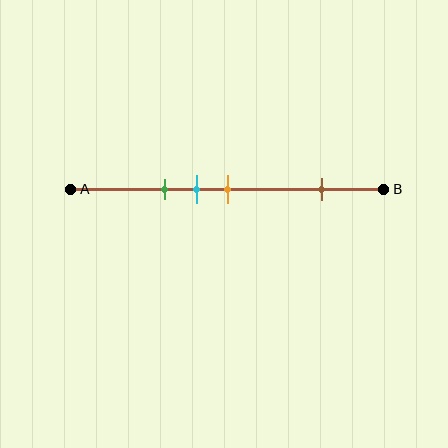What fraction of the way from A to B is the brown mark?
The brown mark is approximately 80% (0.8) of the way from A to B.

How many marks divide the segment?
There are 4 marks dividing the segment.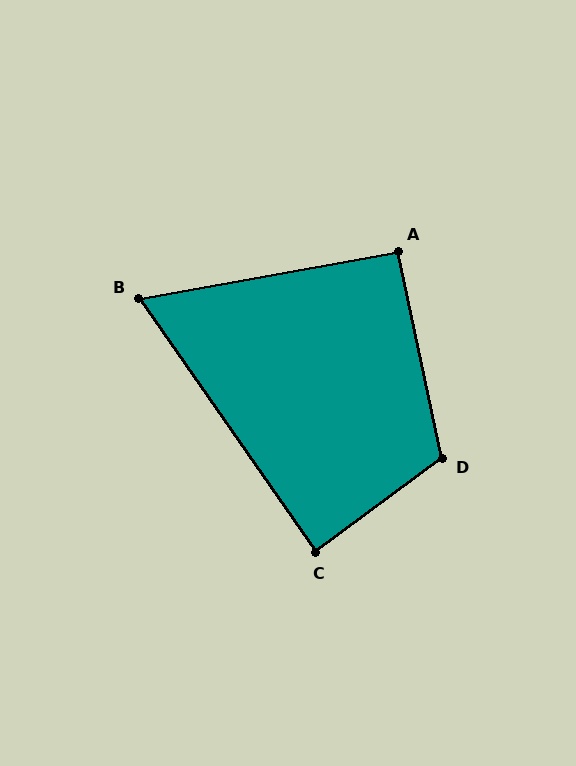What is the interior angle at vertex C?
Approximately 88 degrees (approximately right).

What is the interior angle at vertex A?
Approximately 92 degrees (approximately right).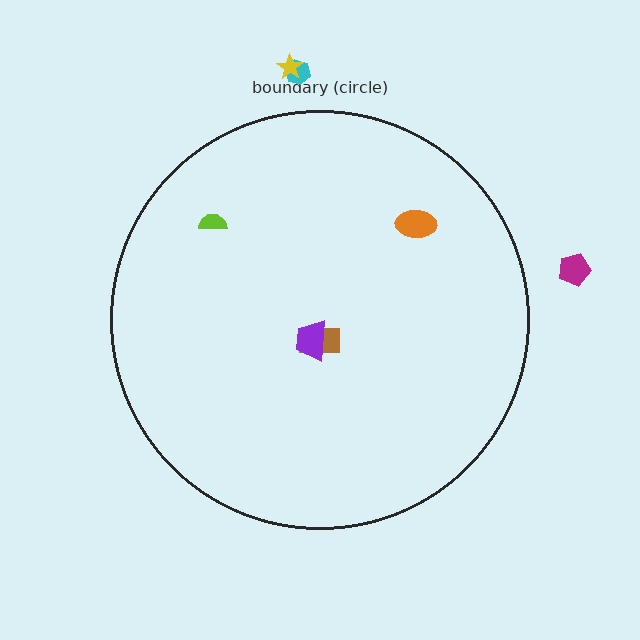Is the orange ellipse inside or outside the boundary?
Inside.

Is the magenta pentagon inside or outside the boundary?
Outside.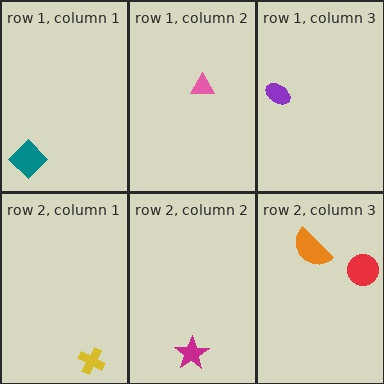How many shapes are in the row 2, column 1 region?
1.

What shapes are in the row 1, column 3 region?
The purple ellipse.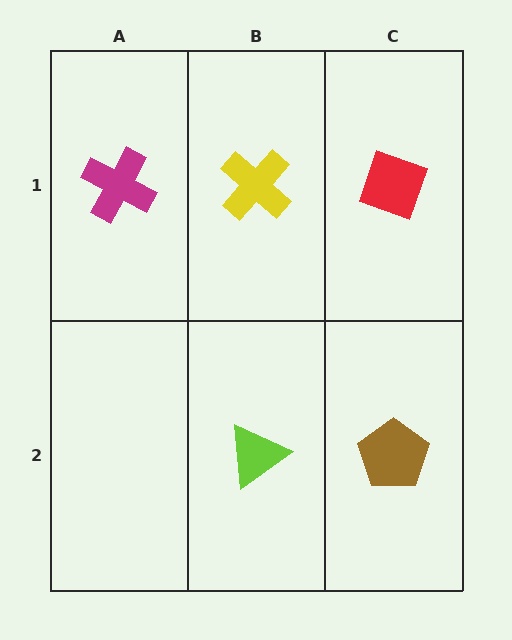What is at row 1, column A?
A magenta cross.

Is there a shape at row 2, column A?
No, that cell is empty.